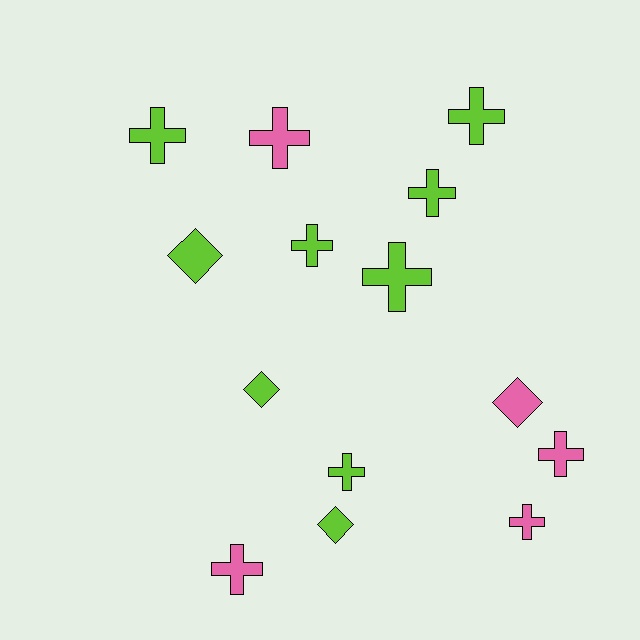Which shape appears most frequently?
Cross, with 10 objects.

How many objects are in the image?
There are 14 objects.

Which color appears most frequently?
Lime, with 9 objects.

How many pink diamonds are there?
There is 1 pink diamond.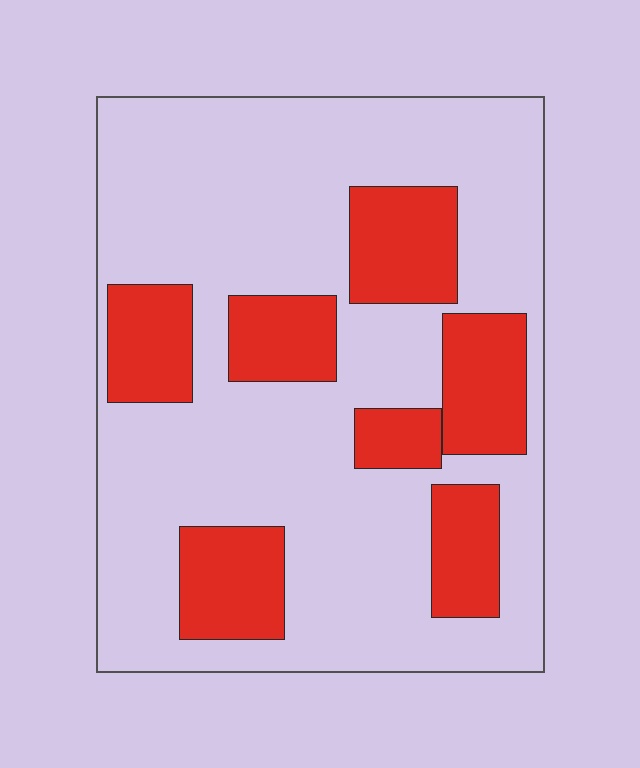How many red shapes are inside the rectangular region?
7.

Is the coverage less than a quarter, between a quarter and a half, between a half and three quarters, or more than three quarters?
Between a quarter and a half.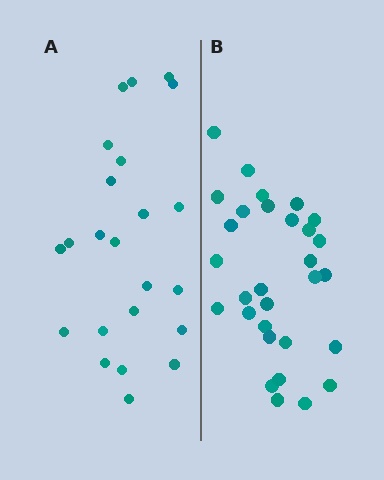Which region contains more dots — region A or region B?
Region B (the right region) has more dots.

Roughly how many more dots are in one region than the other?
Region B has roughly 8 or so more dots than region A.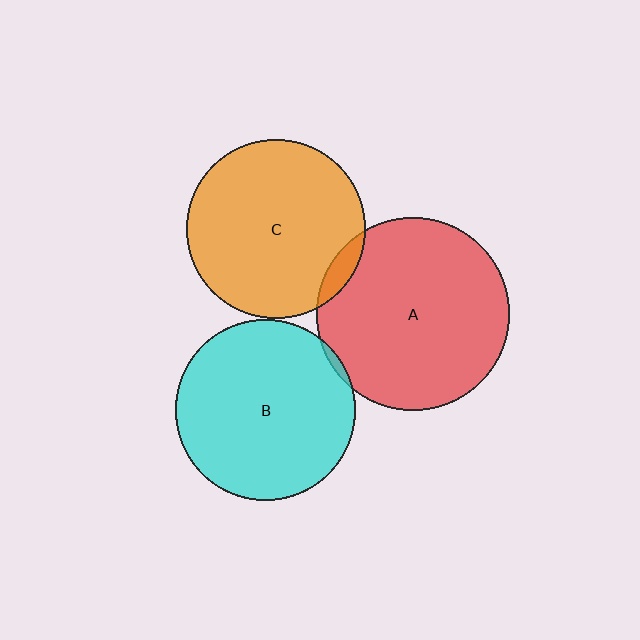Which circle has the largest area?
Circle A (red).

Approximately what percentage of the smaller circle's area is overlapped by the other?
Approximately 5%.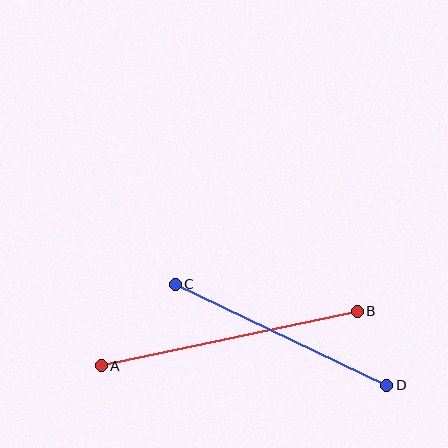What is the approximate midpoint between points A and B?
The midpoint is at approximately (229, 338) pixels.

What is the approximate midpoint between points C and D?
The midpoint is at approximately (281, 335) pixels.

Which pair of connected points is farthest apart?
Points A and B are farthest apart.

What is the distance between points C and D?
The distance is approximately 235 pixels.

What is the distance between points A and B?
The distance is approximately 261 pixels.